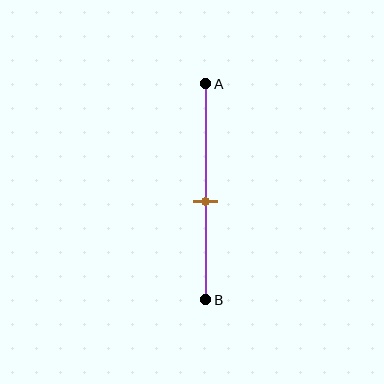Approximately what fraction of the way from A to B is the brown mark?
The brown mark is approximately 55% of the way from A to B.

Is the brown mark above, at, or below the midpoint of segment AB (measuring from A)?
The brown mark is below the midpoint of segment AB.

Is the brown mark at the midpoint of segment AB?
No, the mark is at about 55% from A, not at the 50% midpoint.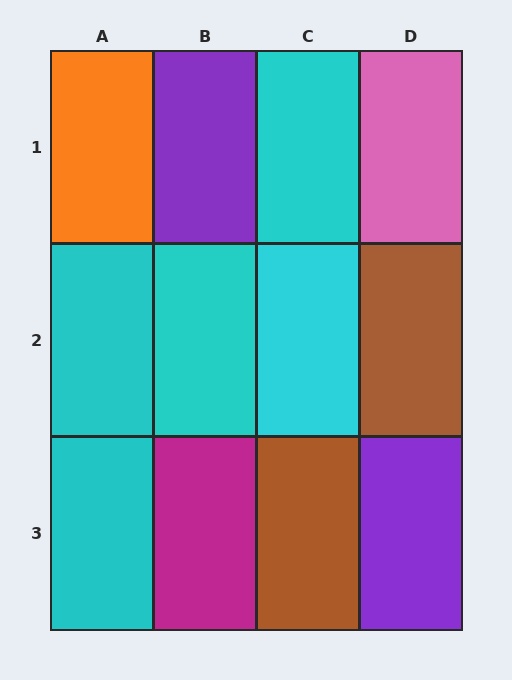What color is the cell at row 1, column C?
Cyan.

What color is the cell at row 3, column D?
Purple.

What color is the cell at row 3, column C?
Brown.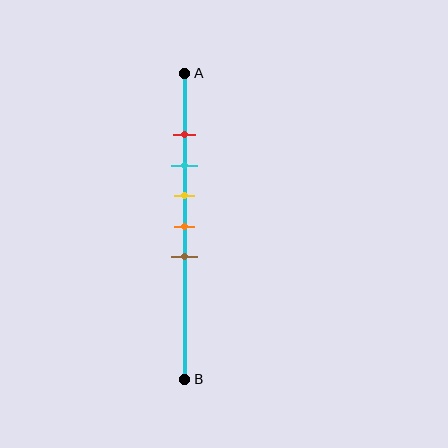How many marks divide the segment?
There are 5 marks dividing the segment.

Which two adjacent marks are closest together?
The red and cyan marks are the closest adjacent pair.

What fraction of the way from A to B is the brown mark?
The brown mark is approximately 60% (0.6) of the way from A to B.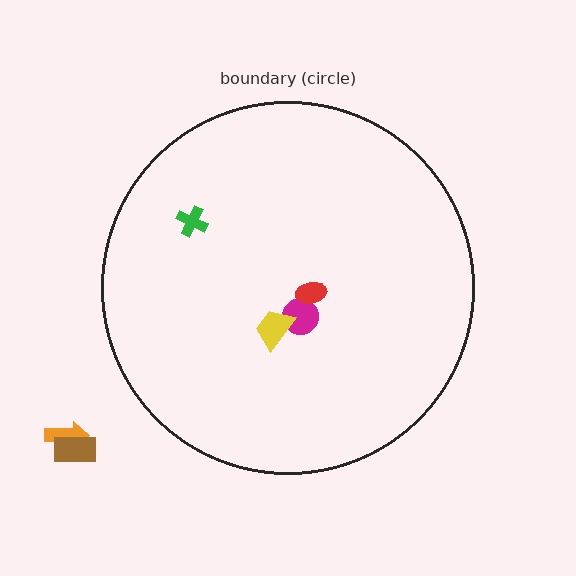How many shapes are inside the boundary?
4 inside, 2 outside.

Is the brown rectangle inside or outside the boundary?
Outside.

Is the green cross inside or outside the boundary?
Inside.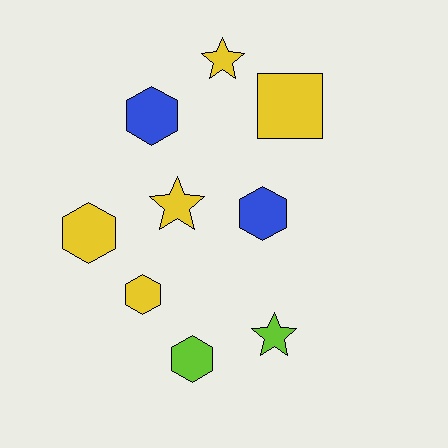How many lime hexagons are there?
There is 1 lime hexagon.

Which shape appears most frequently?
Hexagon, with 5 objects.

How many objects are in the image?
There are 9 objects.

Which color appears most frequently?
Yellow, with 5 objects.